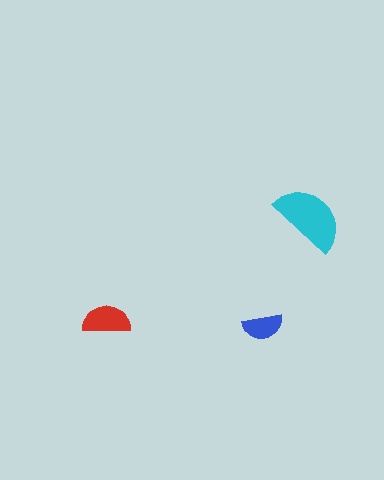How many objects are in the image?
There are 3 objects in the image.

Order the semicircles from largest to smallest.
the cyan one, the red one, the blue one.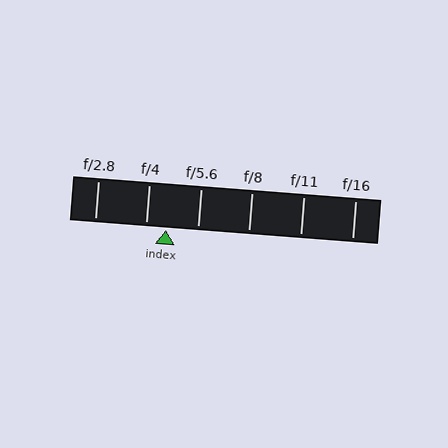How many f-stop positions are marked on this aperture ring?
There are 6 f-stop positions marked.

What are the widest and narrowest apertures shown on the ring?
The widest aperture shown is f/2.8 and the narrowest is f/16.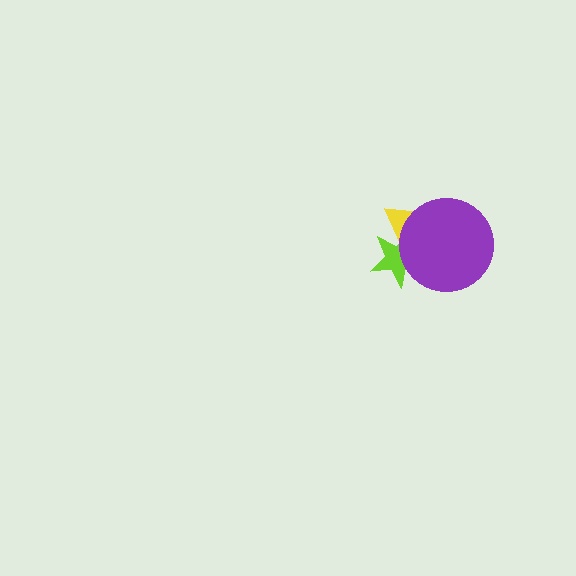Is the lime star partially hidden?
Yes, it is partially covered by another shape.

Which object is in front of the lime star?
The purple circle is in front of the lime star.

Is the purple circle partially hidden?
No, no other shape covers it.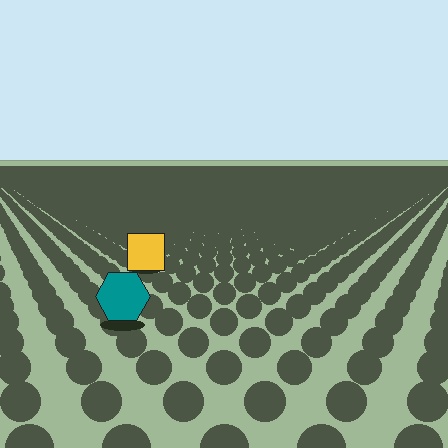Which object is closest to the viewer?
The teal hexagon is closest. The texture marks near it are larger and more spread out.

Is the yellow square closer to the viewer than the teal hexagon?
No. The teal hexagon is closer — you can tell from the texture gradient: the ground texture is coarser near it.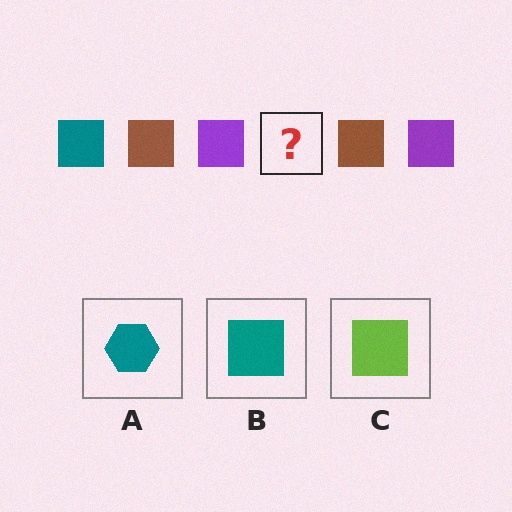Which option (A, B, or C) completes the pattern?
B.